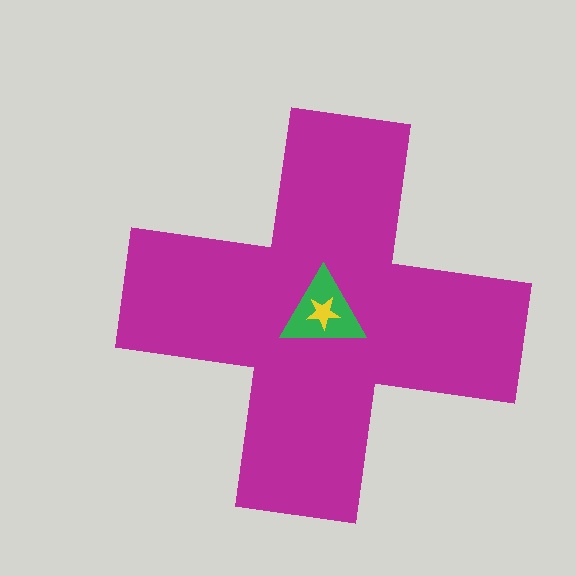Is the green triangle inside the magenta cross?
Yes.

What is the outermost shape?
The magenta cross.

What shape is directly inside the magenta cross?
The green triangle.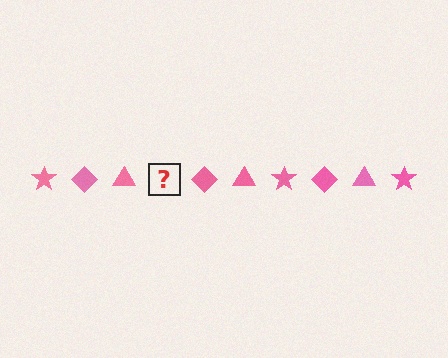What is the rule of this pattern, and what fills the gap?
The rule is that the pattern cycles through star, diamond, triangle shapes in pink. The gap should be filled with a pink star.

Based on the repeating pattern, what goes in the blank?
The blank should be a pink star.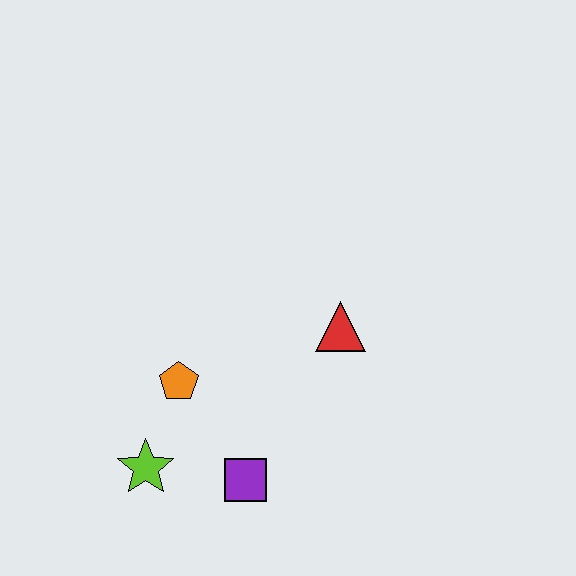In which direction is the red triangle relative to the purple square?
The red triangle is above the purple square.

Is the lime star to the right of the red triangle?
No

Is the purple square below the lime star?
Yes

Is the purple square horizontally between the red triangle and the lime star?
Yes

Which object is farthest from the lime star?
The red triangle is farthest from the lime star.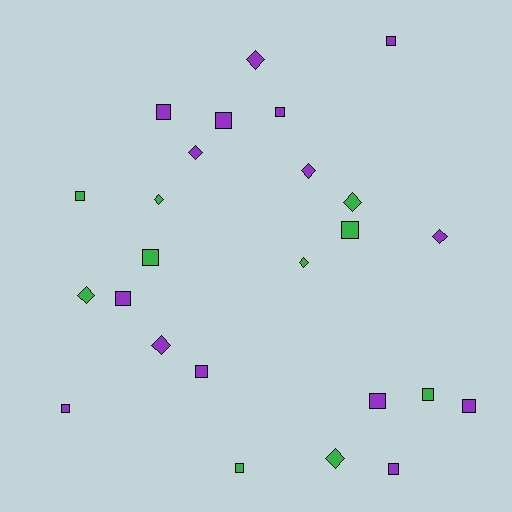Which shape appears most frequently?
Square, with 15 objects.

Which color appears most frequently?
Purple, with 15 objects.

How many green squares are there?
There are 5 green squares.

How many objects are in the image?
There are 25 objects.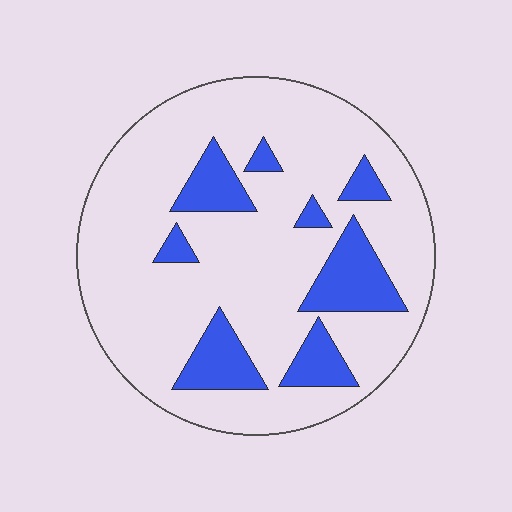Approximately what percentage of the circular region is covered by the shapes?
Approximately 20%.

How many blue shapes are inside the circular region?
8.